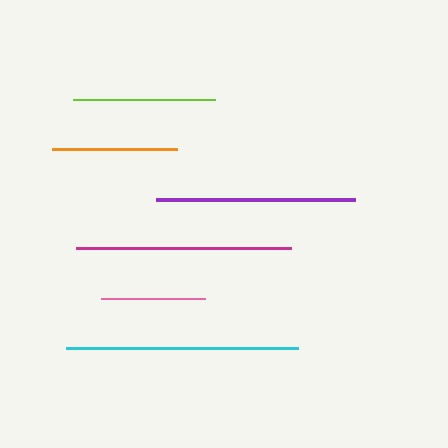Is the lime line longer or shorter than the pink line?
The lime line is longer than the pink line.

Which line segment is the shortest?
The pink line is the shortest at approximately 104 pixels.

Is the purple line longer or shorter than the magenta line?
The magenta line is longer than the purple line.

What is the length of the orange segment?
The orange segment is approximately 125 pixels long.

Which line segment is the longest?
The cyan line is the longest at approximately 232 pixels.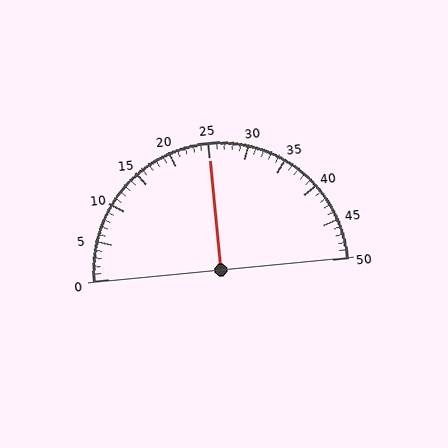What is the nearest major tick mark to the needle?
The nearest major tick mark is 25.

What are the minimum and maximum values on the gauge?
The gauge ranges from 0 to 50.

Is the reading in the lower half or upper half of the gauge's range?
The reading is in the upper half of the range (0 to 50).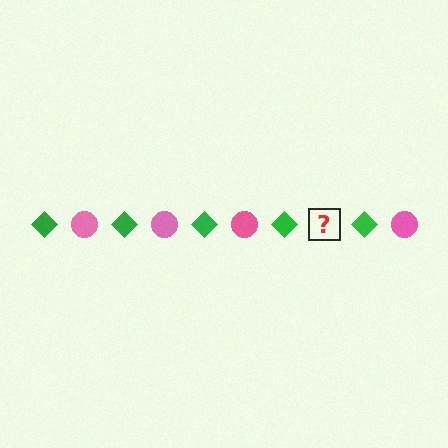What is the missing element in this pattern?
The missing element is a pink circle.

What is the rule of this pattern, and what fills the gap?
The rule is that the pattern alternates between green diamond and pink circle. The gap should be filled with a pink circle.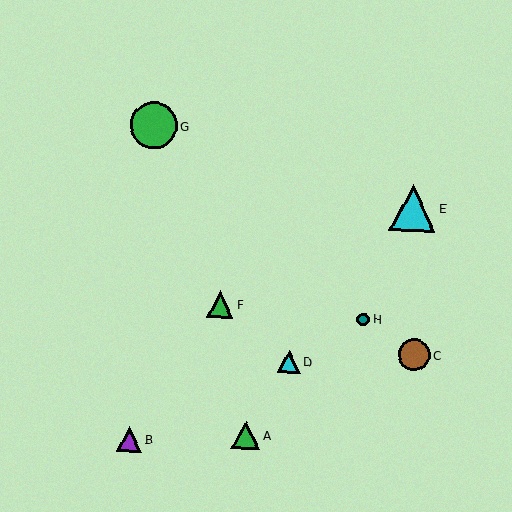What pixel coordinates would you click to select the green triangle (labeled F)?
Click at (220, 304) to select the green triangle F.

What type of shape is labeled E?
Shape E is a cyan triangle.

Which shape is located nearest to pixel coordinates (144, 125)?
The green circle (labeled G) at (154, 125) is nearest to that location.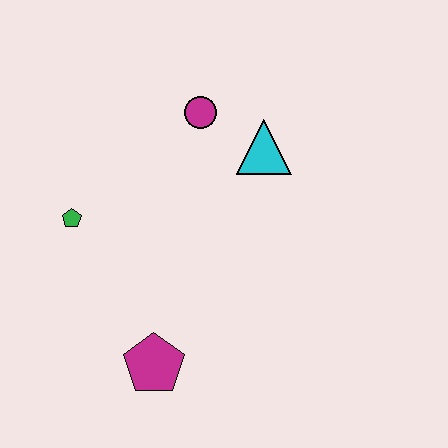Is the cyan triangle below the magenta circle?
Yes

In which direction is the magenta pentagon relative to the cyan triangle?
The magenta pentagon is below the cyan triangle.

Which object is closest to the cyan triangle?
The magenta circle is closest to the cyan triangle.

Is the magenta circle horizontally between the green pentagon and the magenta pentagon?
No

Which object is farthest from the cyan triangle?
The magenta pentagon is farthest from the cyan triangle.